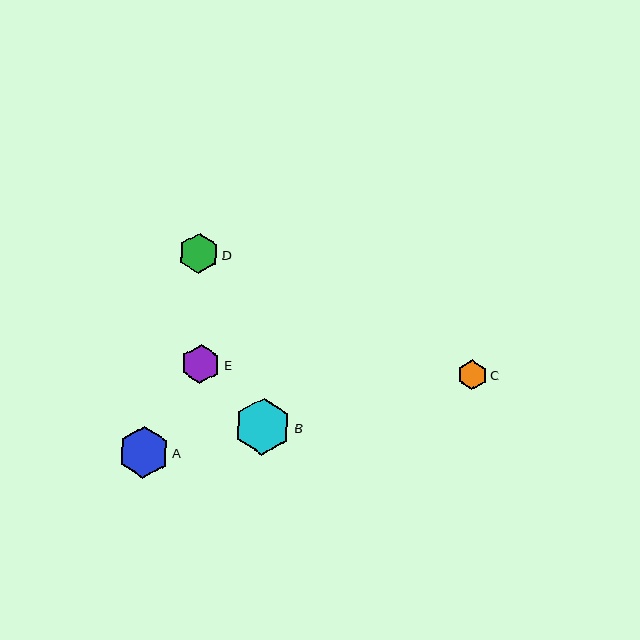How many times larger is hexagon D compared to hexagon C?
Hexagon D is approximately 1.4 times the size of hexagon C.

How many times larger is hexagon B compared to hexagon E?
Hexagon B is approximately 1.4 times the size of hexagon E.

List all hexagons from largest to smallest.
From largest to smallest: B, A, D, E, C.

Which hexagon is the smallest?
Hexagon C is the smallest with a size of approximately 29 pixels.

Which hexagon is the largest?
Hexagon B is the largest with a size of approximately 57 pixels.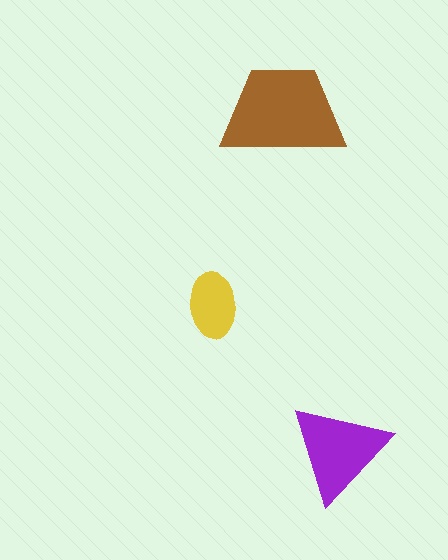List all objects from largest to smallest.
The brown trapezoid, the purple triangle, the yellow ellipse.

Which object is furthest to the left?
The yellow ellipse is leftmost.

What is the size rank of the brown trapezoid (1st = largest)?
1st.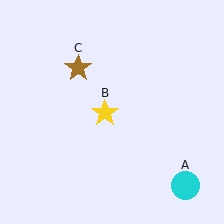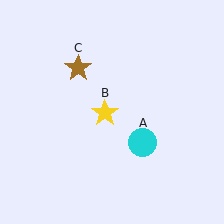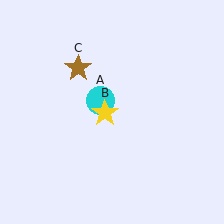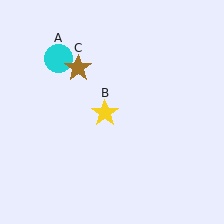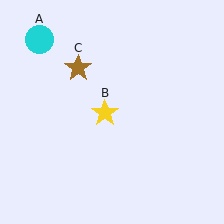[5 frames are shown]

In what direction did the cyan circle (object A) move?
The cyan circle (object A) moved up and to the left.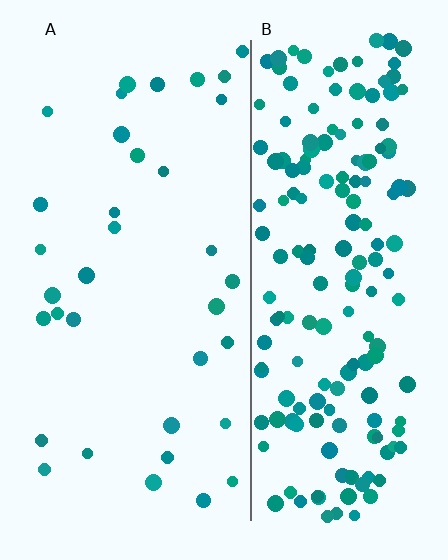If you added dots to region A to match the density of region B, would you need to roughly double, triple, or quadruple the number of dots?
Approximately quadruple.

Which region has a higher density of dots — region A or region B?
B (the right).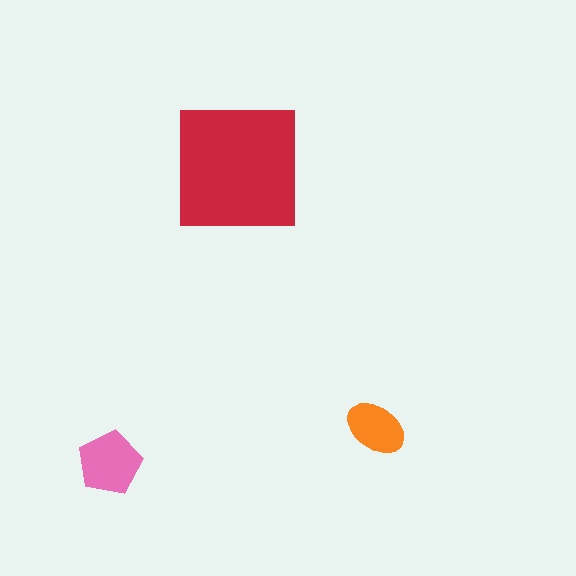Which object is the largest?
The red square.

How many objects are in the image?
There are 3 objects in the image.